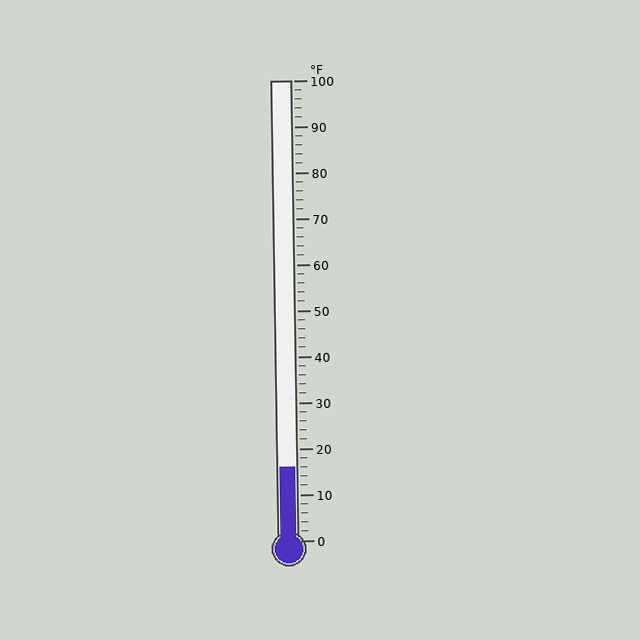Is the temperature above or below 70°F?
The temperature is below 70°F.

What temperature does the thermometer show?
The thermometer shows approximately 16°F.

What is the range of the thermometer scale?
The thermometer scale ranges from 0°F to 100°F.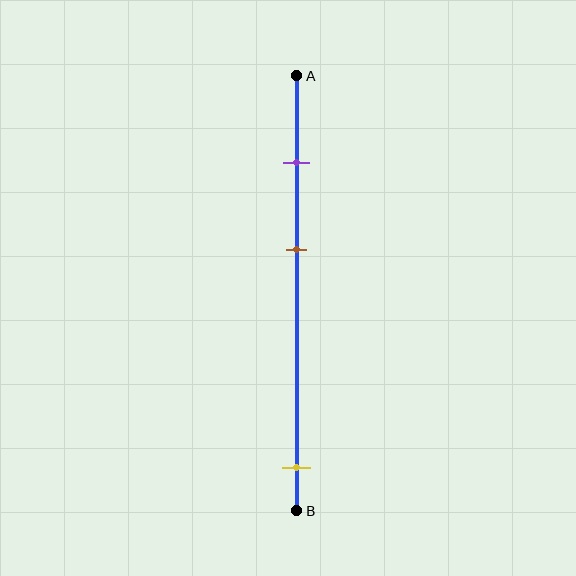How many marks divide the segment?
There are 3 marks dividing the segment.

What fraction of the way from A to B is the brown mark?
The brown mark is approximately 40% (0.4) of the way from A to B.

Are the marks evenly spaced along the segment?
No, the marks are not evenly spaced.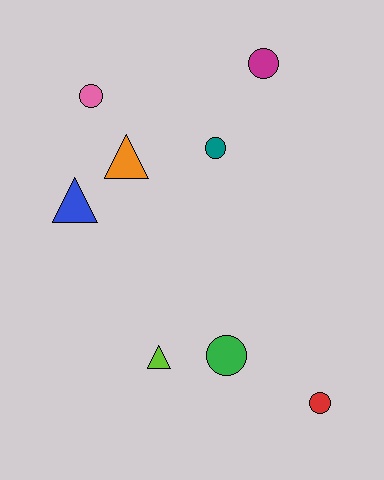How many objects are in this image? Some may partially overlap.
There are 8 objects.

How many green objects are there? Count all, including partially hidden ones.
There is 1 green object.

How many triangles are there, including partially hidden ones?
There are 3 triangles.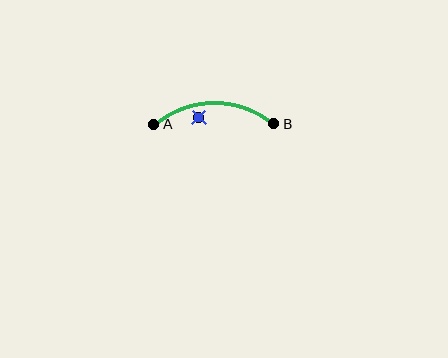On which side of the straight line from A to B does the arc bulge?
The arc bulges above the straight line connecting A and B.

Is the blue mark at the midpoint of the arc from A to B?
No — the blue mark does not lie on the arc at all. It sits slightly inside the curve.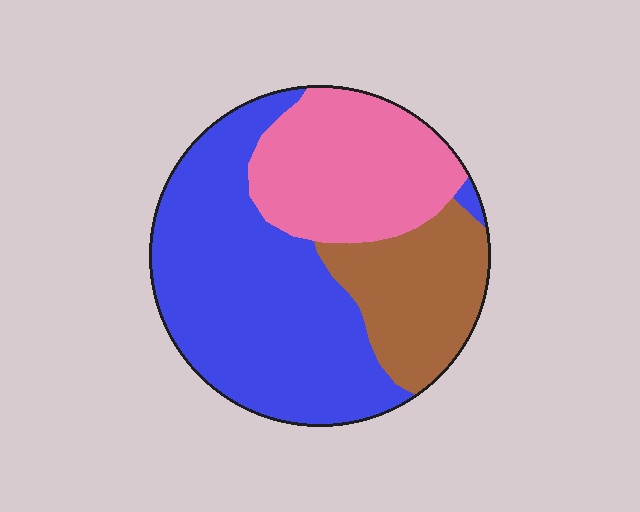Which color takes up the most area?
Blue, at roughly 50%.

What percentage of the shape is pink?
Pink takes up about one quarter (1/4) of the shape.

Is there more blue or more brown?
Blue.